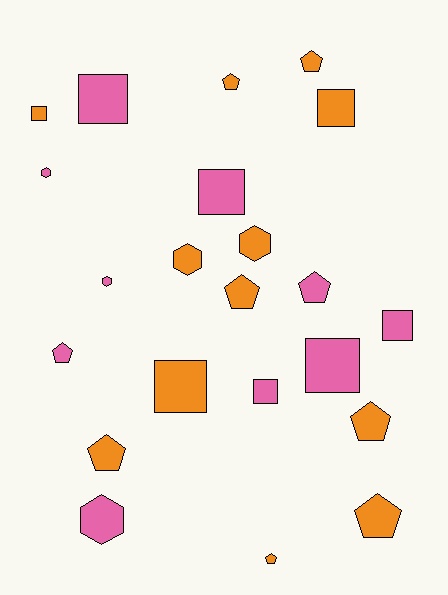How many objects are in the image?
There are 22 objects.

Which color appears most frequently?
Orange, with 12 objects.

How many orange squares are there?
There are 3 orange squares.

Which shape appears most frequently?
Pentagon, with 9 objects.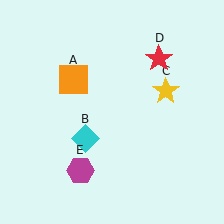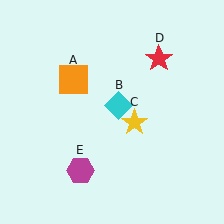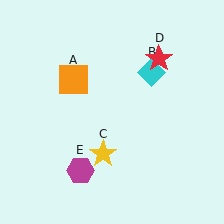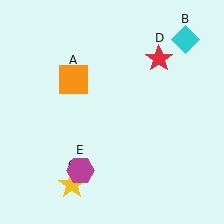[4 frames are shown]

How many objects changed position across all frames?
2 objects changed position: cyan diamond (object B), yellow star (object C).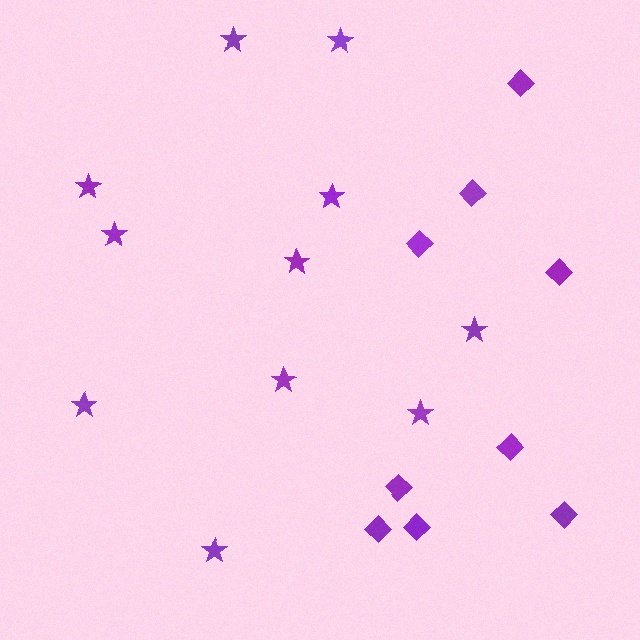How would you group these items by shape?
There are 2 groups: one group of diamonds (9) and one group of stars (11).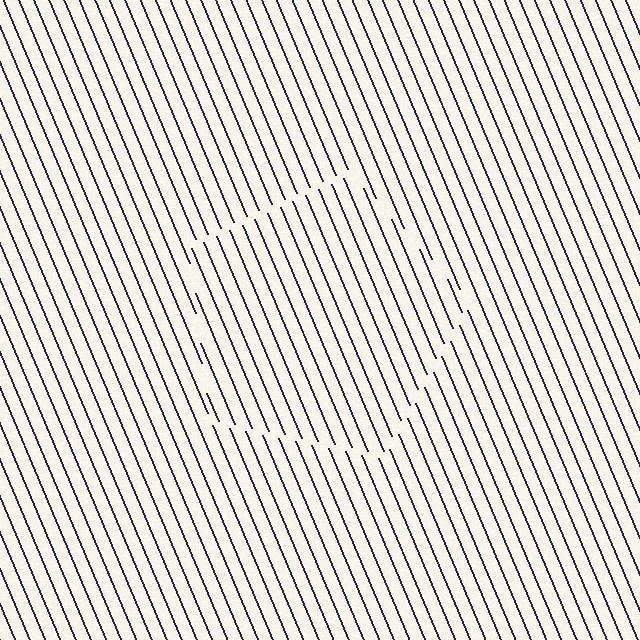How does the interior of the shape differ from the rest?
The interior of the shape contains the same grating, shifted by half a period — the contour is defined by the phase discontinuity where line-ends from the inner and outer gratings abut.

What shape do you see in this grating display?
An illusory pentagon. The interior of the shape contains the same grating, shifted by half a period — the contour is defined by the phase discontinuity where line-ends from the inner and outer gratings abut.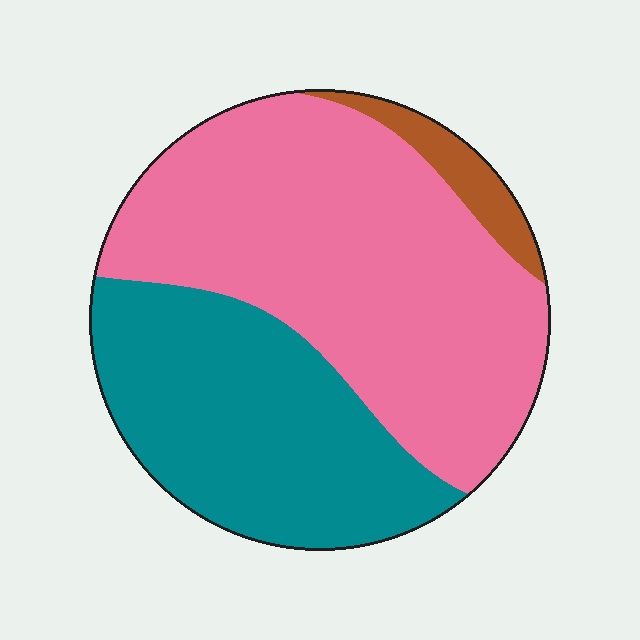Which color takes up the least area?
Brown, at roughly 5%.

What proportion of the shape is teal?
Teal takes up about three eighths (3/8) of the shape.